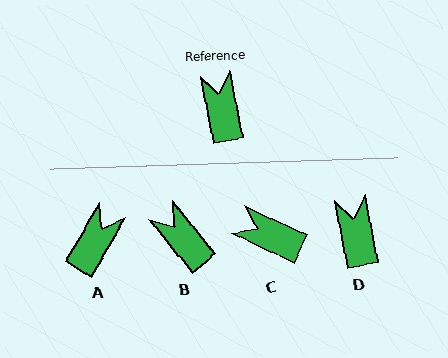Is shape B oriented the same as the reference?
No, it is off by about 28 degrees.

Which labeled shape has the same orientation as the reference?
D.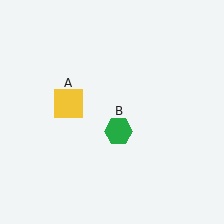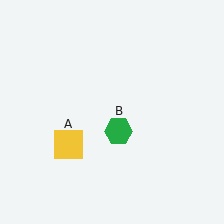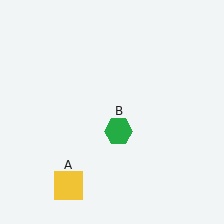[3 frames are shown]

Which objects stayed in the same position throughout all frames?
Green hexagon (object B) remained stationary.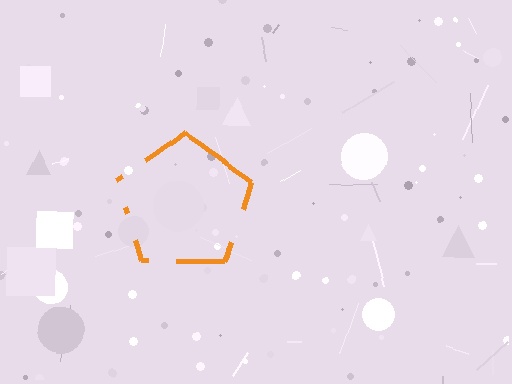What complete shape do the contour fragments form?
The contour fragments form a pentagon.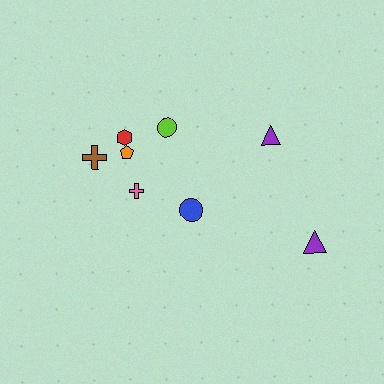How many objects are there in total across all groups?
There are 8 objects.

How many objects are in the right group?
There are 3 objects.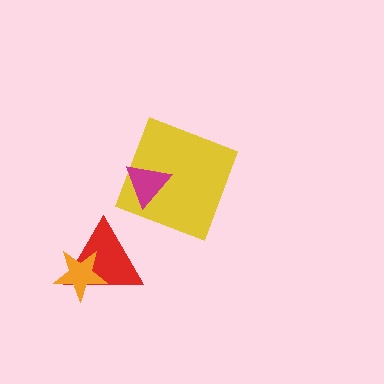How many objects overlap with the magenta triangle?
1 object overlaps with the magenta triangle.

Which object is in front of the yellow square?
The magenta triangle is in front of the yellow square.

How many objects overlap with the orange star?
1 object overlaps with the orange star.